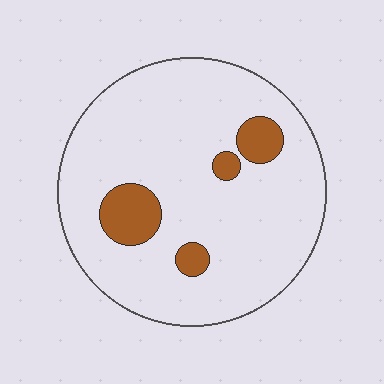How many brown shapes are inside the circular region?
4.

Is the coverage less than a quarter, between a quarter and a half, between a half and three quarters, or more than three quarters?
Less than a quarter.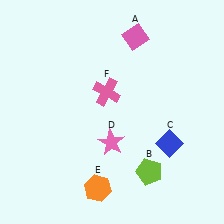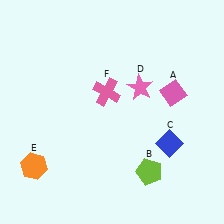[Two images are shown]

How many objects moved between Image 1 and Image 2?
3 objects moved between the two images.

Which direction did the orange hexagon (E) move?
The orange hexagon (E) moved left.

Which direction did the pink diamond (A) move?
The pink diamond (A) moved down.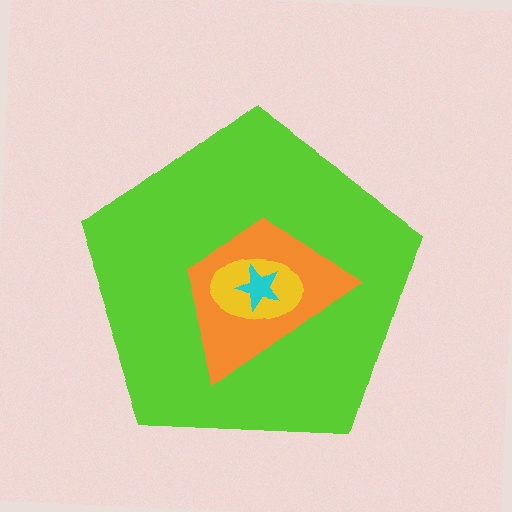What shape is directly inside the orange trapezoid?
The yellow ellipse.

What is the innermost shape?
The cyan star.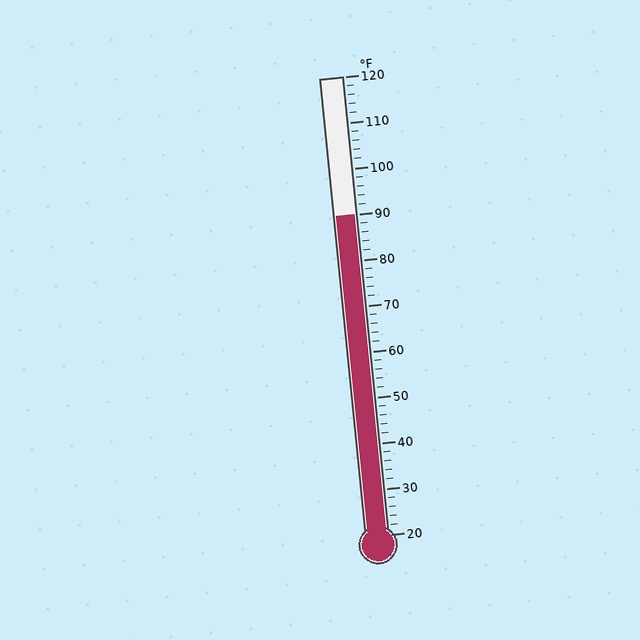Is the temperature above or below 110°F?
The temperature is below 110°F.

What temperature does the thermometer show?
The thermometer shows approximately 90°F.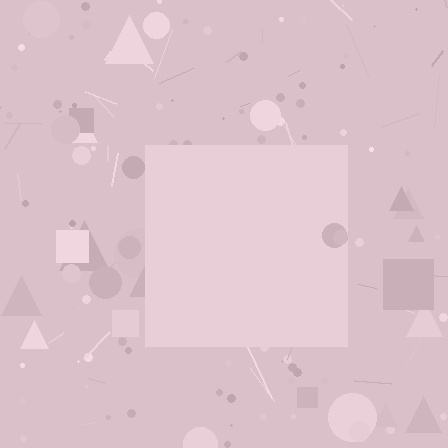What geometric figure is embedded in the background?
A square is embedded in the background.